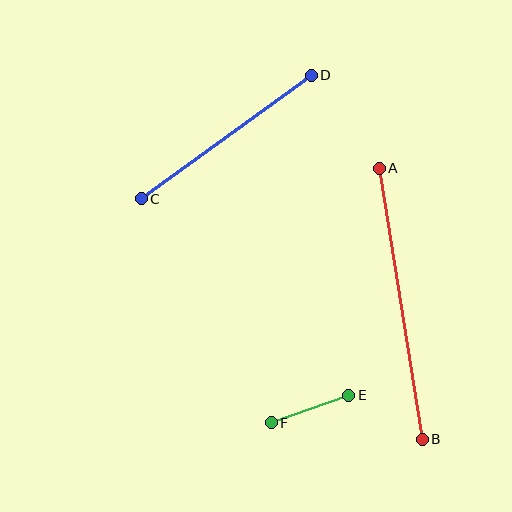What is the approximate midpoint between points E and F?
The midpoint is at approximately (310, 409) pixels.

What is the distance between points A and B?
The distance is approximately 274 pixels.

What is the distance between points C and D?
The distance is approximately 210 pixels.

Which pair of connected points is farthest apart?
Points A and B are farthest apart.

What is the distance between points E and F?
The distance is approximately 82 pixels.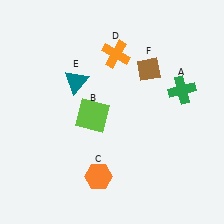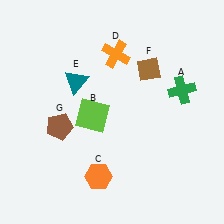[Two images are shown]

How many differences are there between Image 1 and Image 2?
There is 1 difference between the two images.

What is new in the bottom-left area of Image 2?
A brown pentagon (G) was added in the bottom-left area of Image 2.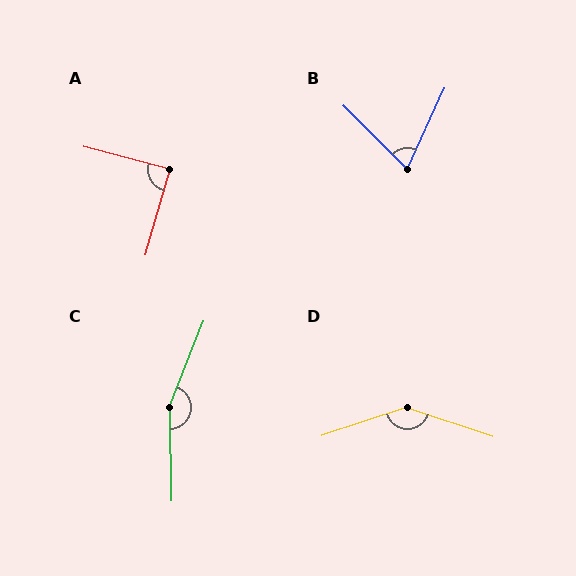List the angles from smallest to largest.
B (70°), A (89°), D (143°), C (158°).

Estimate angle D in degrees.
Approximately 143 degrees.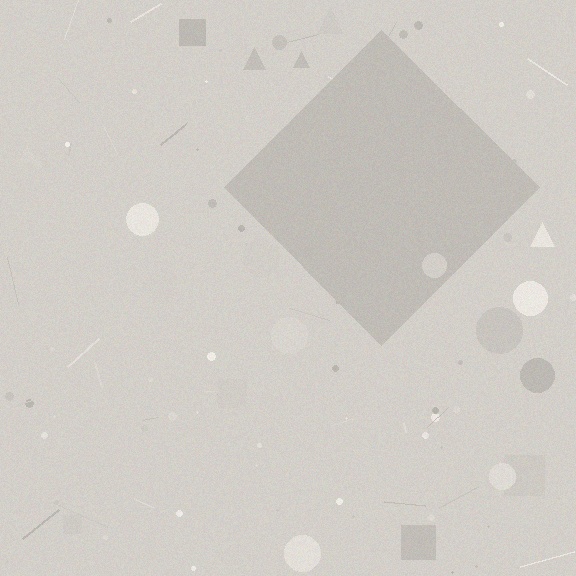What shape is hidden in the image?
A diamond is hidden in the image.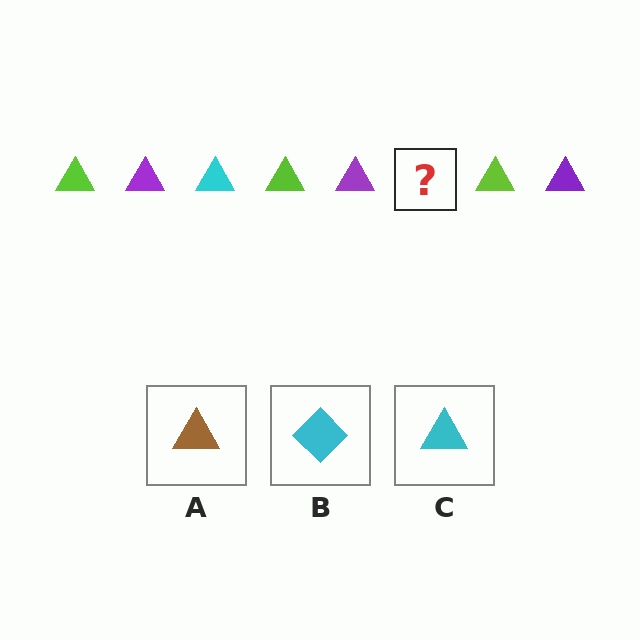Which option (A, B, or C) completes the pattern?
C.